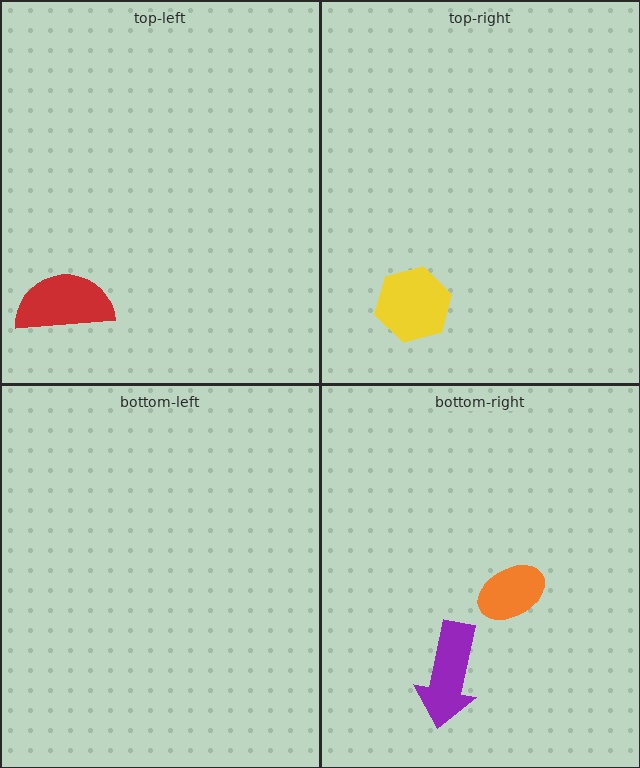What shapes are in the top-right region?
The yellow hexagon.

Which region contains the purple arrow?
The bottom-right region.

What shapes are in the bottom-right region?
The orange ellipse, the purple arrow.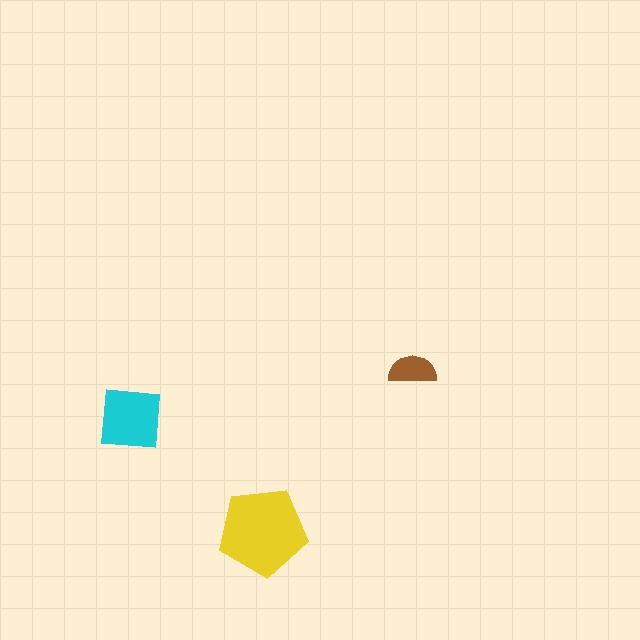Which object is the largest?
The yellow pentagon.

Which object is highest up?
The brown semicircle is topmost.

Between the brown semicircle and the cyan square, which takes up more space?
The cyan square.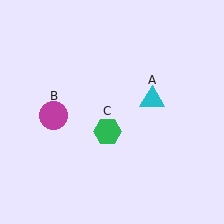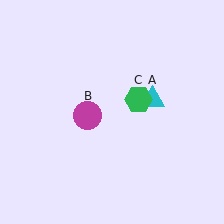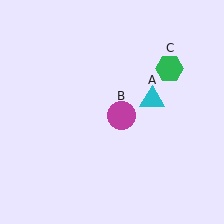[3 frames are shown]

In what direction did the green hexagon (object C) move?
The green hexagon (object C) moved up and to the right.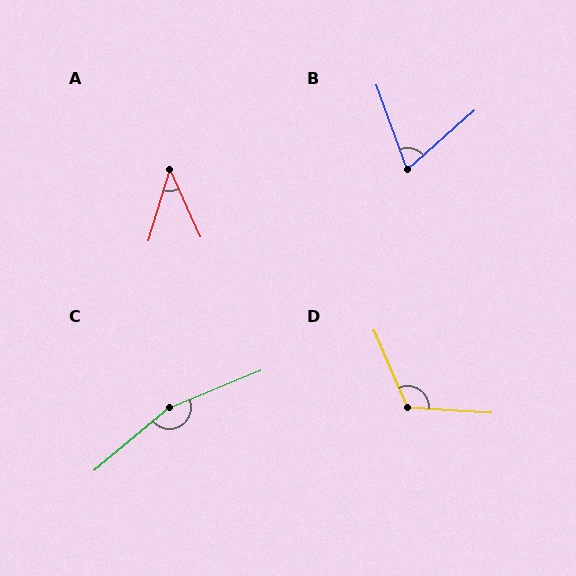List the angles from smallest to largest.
A (42°), B (69°), D (117°), C (162°).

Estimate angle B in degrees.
Approximately 69 degrees.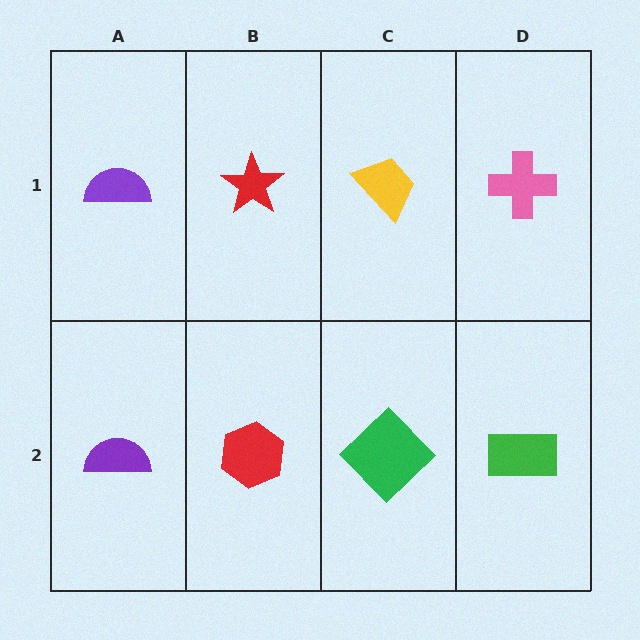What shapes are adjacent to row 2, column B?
A red star (row 1, column B), a purple semicircle (row 2, column A), a green diamond (row 2, column C).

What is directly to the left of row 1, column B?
A purple semicircle.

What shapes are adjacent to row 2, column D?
A pink cross (row 1, column D), a green diamond (row 2, column C).